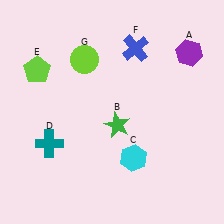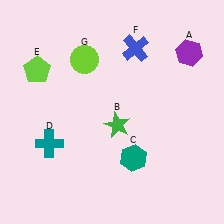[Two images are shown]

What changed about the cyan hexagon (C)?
In Image 1, C is cyan. In Image 2, it changed to teal.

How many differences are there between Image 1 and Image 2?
There is 1 difference between the two images.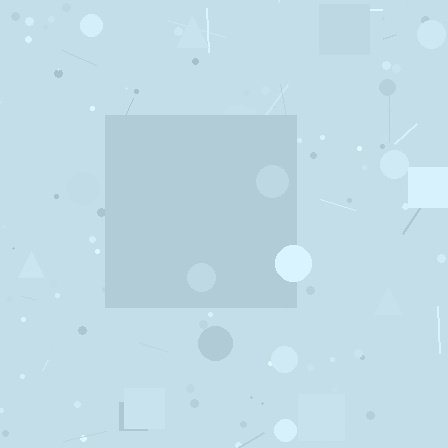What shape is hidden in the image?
A square is hidden in the image.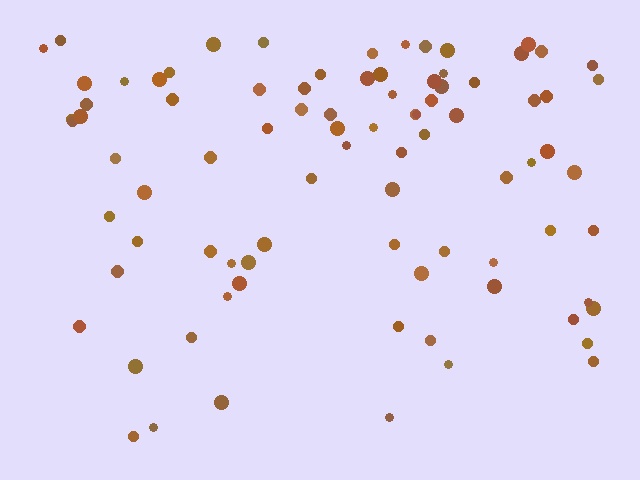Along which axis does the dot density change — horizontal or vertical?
Vertical.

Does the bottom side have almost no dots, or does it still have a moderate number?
Still a moderate number, just noticeably fewer than the top.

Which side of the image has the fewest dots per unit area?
The bottom.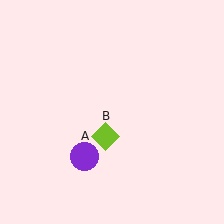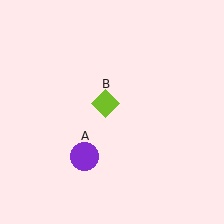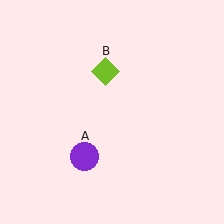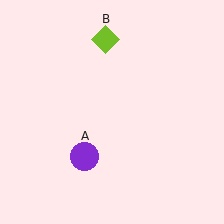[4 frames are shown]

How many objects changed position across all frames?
1 object changed position: lime diamond (object B).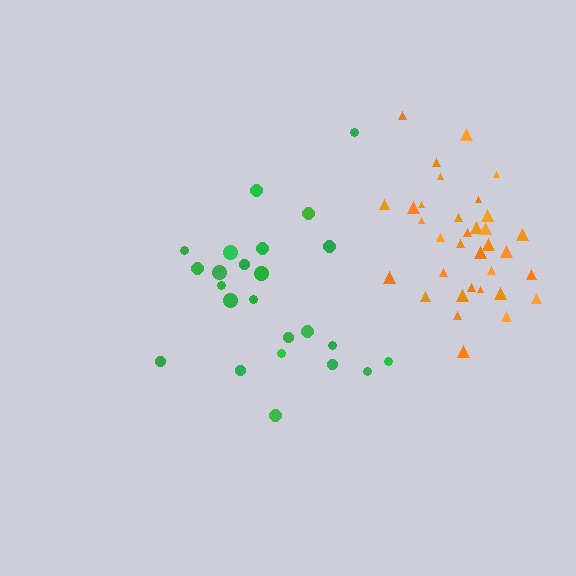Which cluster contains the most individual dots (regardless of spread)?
Orange (34).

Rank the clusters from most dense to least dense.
orange, green.